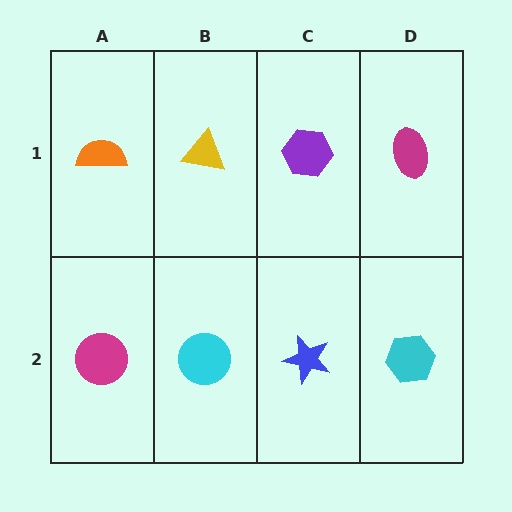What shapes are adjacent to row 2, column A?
An orange semicircle (row 1, column A), a cyan circle (row 2, column B).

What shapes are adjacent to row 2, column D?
A magenta ellipse (row 1, column D), a blue star (row 2, column C).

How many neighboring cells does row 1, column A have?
2.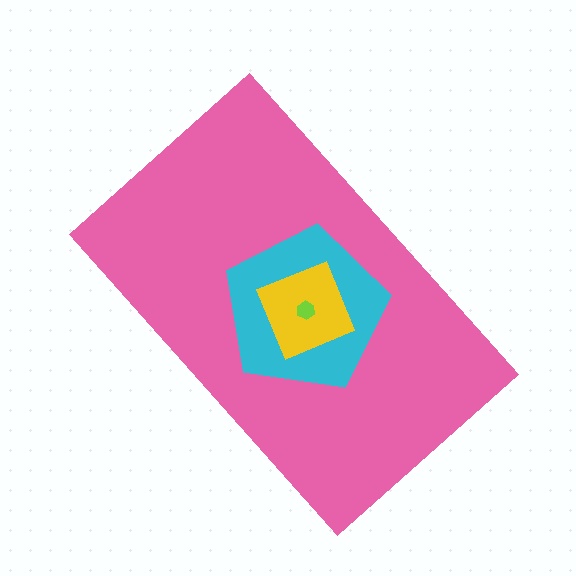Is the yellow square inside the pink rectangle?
Yes.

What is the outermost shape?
The pink rectangle.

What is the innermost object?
The lime hexagon.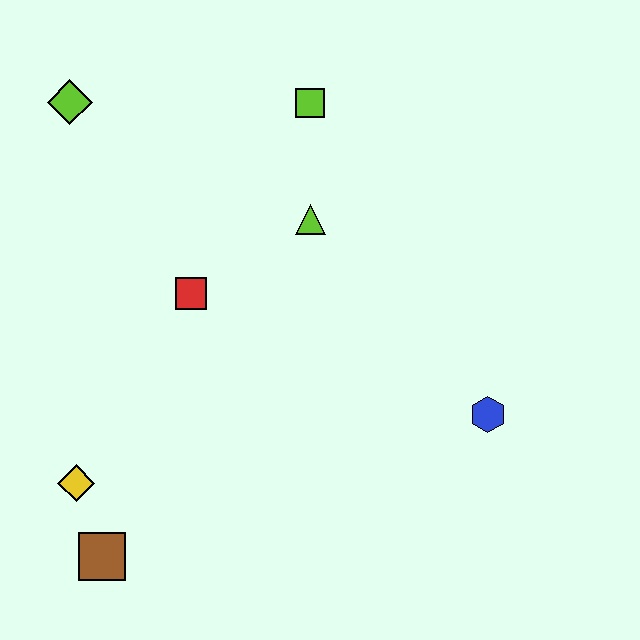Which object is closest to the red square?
The lime triangle is closest to the red square.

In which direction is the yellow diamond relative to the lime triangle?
The yellow diamond is below the lime triangle.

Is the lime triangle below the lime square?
Yes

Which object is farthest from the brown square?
The lime square is farthest from the brown square.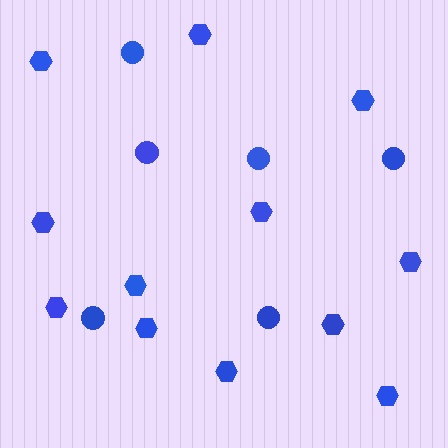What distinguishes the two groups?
There are 2 groups: one group of circles (6) and one group of hexagons (12).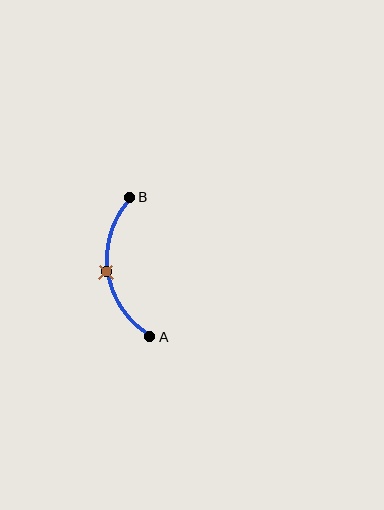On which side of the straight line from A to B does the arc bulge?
The arc bulges to the left of the straight line connecting A and B.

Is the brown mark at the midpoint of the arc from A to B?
Yes. The brown mark lies on the arc at equal arc-length from both A and B — it is the arc midpoint.